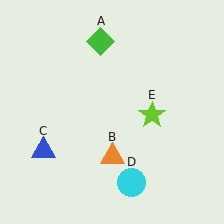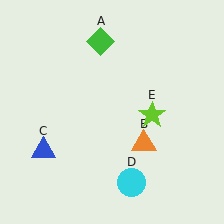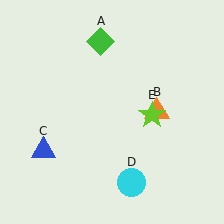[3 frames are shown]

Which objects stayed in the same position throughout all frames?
Green diamond (object A) and blue triangle (object C) and cyan circle (object D) and lime star (object E) remained stationary.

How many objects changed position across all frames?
1 object changed position: orange triangle (object B).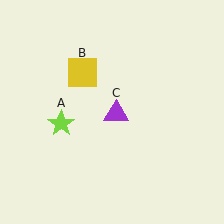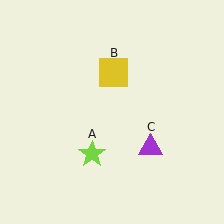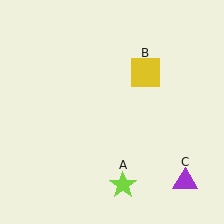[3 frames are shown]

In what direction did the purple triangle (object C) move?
The purple triangle (object C) moved down and to the right.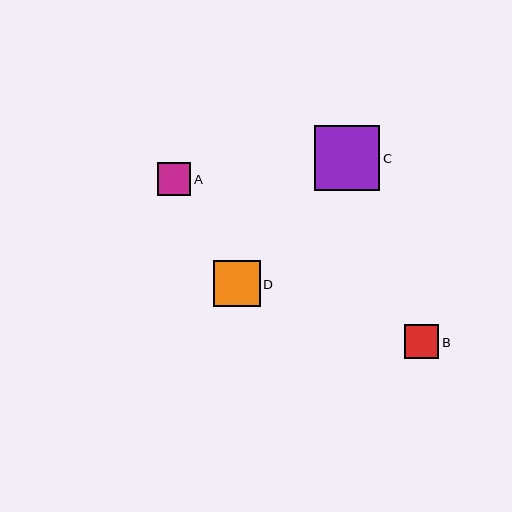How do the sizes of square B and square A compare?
Square B and square A are approximately the same size.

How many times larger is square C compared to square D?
Square C is approximately 1.4 times the size of square D.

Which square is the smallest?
Square A is the smallest with a size of approximately 33 pixels.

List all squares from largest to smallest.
From largest to smallest: C, D, B, A.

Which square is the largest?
Square C is the largest with a size of approximately 65 pixels.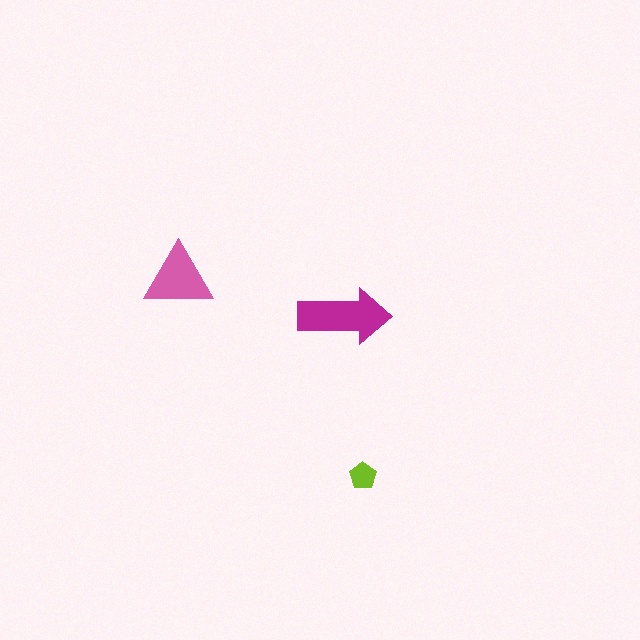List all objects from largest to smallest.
The magenta arrow, the pink triangle, the lime pentagon.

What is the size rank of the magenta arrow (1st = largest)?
1st.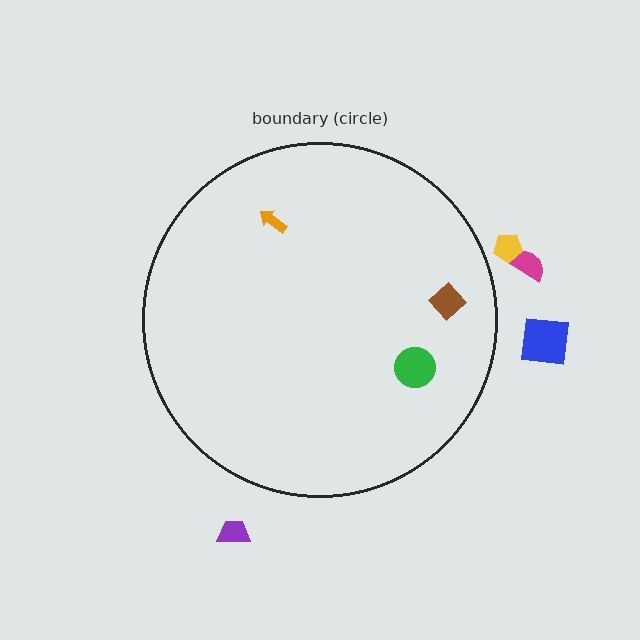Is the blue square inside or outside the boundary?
Outside.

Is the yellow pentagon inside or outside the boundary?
Outside.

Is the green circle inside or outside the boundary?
Inside.